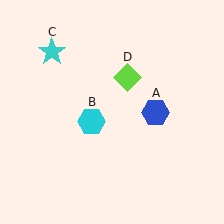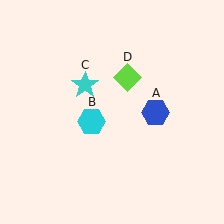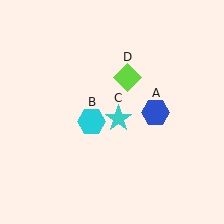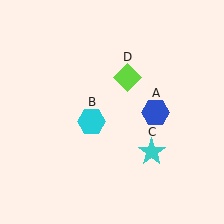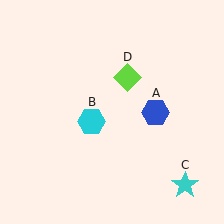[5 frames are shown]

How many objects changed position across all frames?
1 object changed position: cyan star (object C).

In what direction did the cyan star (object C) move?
The cyan star (object C) moved down and to the right.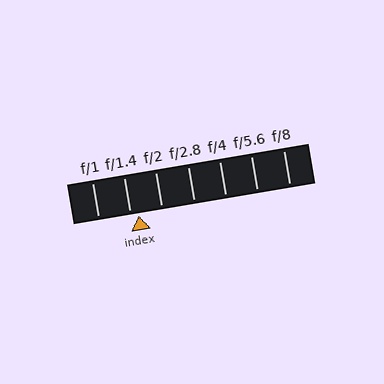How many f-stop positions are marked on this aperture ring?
There are 7 f-stop positions marked.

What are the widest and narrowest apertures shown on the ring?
The widest aperture shown is f/1 and the narrowest is f/8.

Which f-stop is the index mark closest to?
The index mark is closest to f/1.4.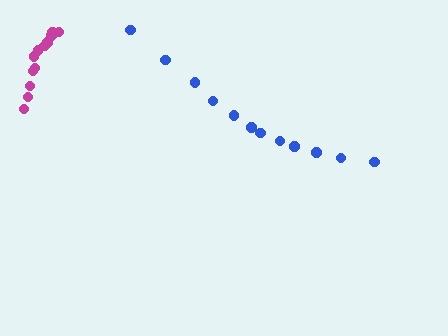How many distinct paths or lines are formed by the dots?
There are 2 distinct paths.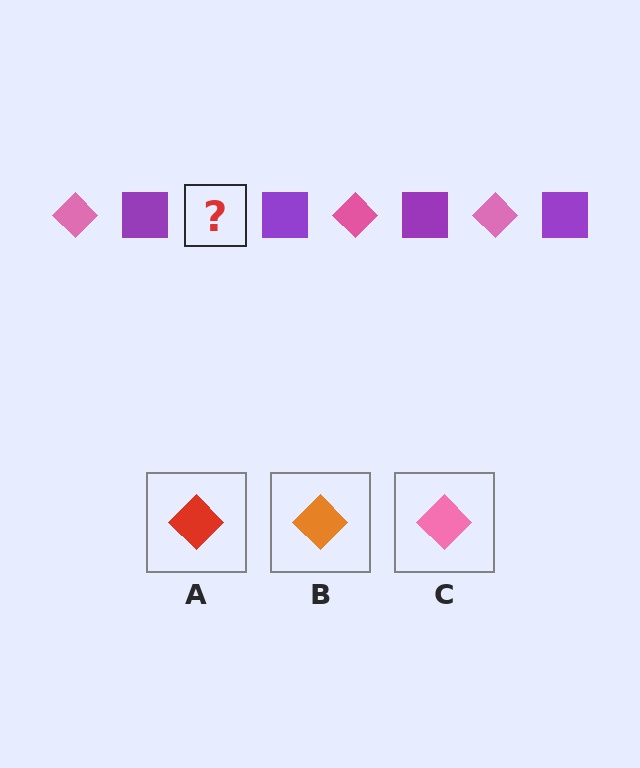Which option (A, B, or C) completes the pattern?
C.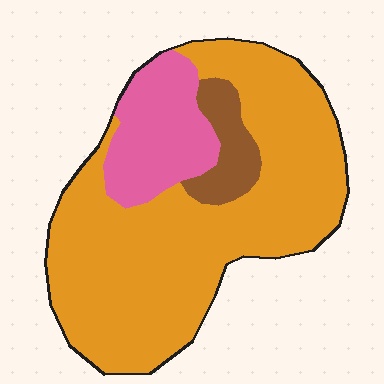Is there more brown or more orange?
Orange.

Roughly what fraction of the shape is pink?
Pink takes up less than a quarter of the shape.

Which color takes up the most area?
Orange, at roughly 75%.